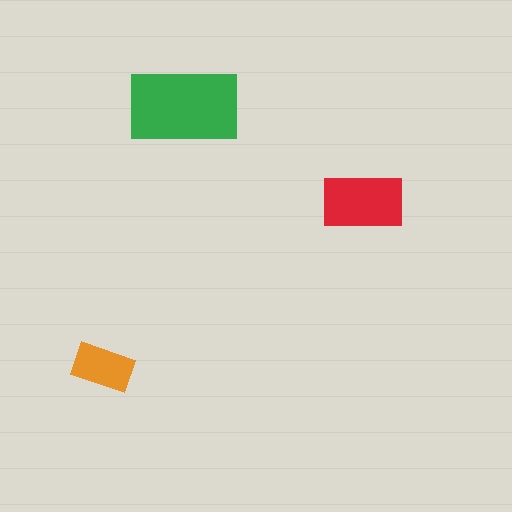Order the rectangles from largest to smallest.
the green one, the red one, the orange one.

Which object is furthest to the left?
The orange rectangle is leftmost.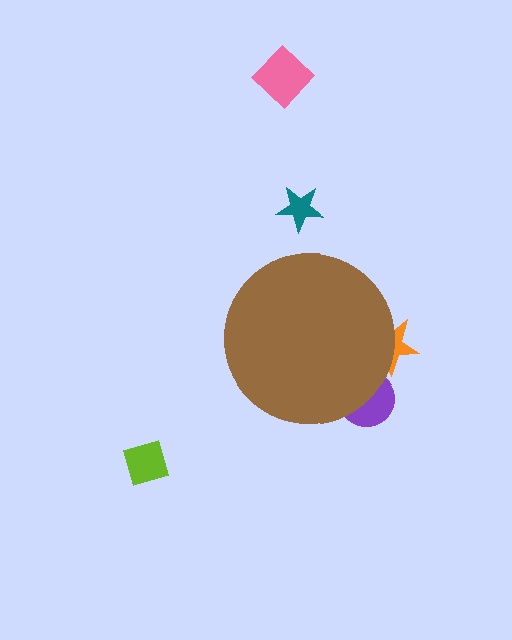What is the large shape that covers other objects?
A brown circle.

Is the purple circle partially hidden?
Yes, the purple circle is partially hidden behind the brown circle.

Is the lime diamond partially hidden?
No, the lime diamond is fully visible.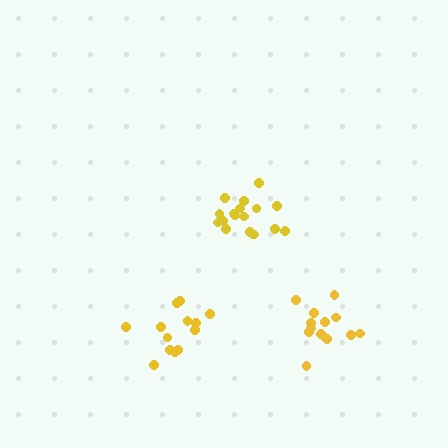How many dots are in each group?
Group 1: 13 dots, Group 2: 14 dots, Group 3: 18 dots (45 total).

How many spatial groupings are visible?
There are 3 spatial groupings.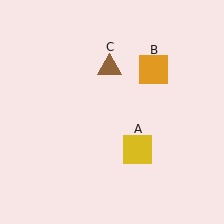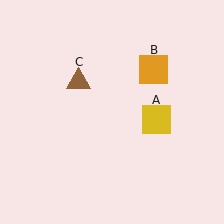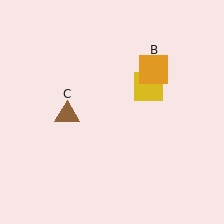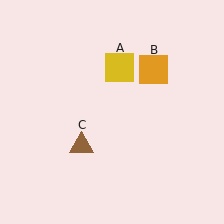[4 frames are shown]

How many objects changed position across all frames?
2 objects changed position: yellow square (object A), brown triangle (object C).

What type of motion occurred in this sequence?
The yellow square (object A), brown triangle (object C) rotated counterclockwise around the center of the scene.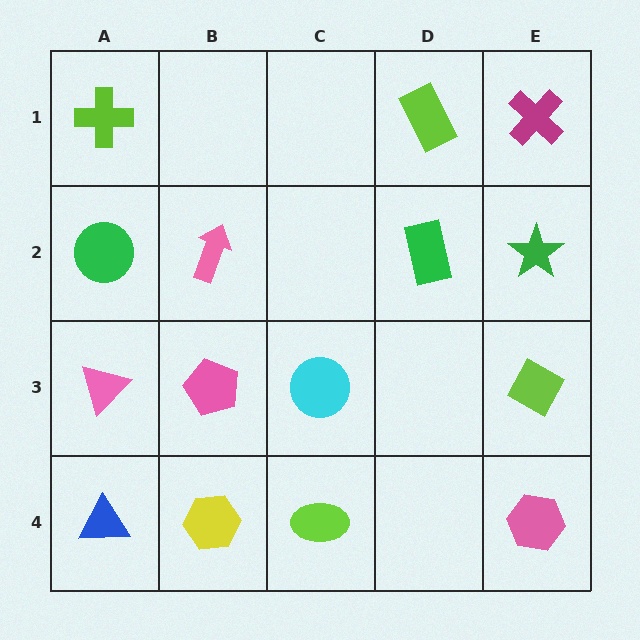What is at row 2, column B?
A pink arrow.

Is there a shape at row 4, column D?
No, that cell is empty.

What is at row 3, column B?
A pink pentagon.